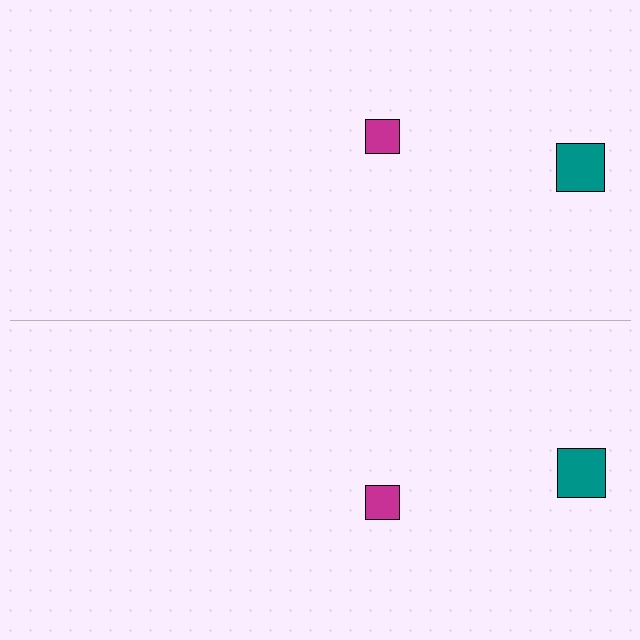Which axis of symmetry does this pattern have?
The pattern has a horizontal axis of symmetry running through the center of the image.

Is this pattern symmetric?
Yes, this pattern has bilateral (reflection) symmetry.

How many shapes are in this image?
There are 4 shapes in this image.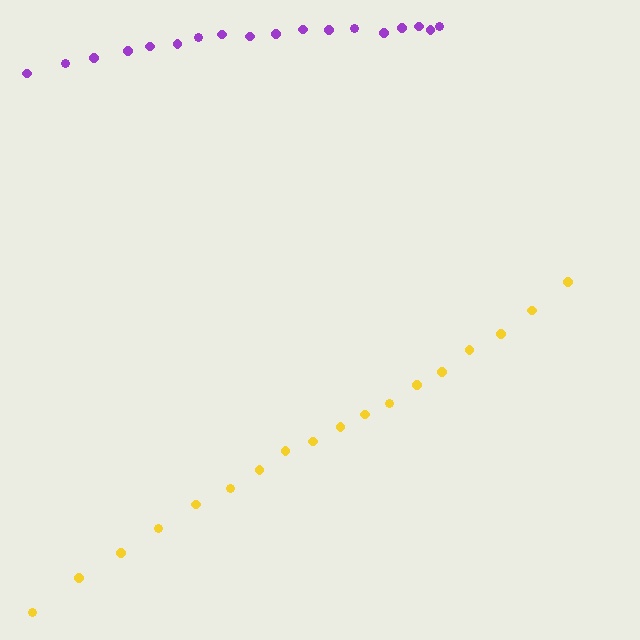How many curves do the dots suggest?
There are 2 distinct paths.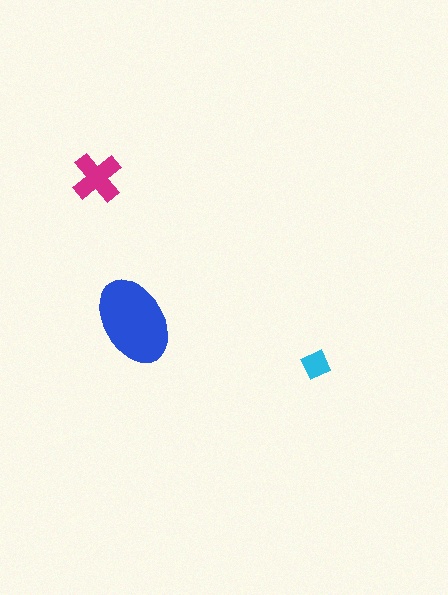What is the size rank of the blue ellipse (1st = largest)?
1st.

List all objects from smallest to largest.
The cyan diamond, the magenta cross, the blue ellipse.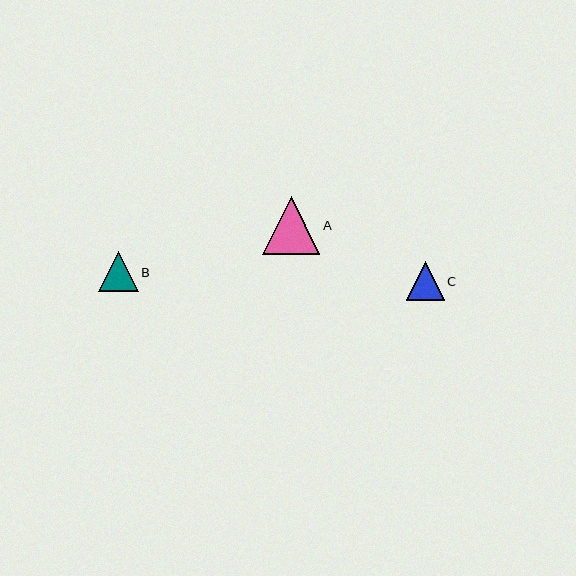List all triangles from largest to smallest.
From largest to smallest: A, B, C.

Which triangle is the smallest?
Triangle C is the smallest with a size of approximately 38 pixels.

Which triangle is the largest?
Triangle A is the largest with a size of approximately 58 pixels.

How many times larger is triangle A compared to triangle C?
Triangle A is approximately 1.5 times the size of triangle C.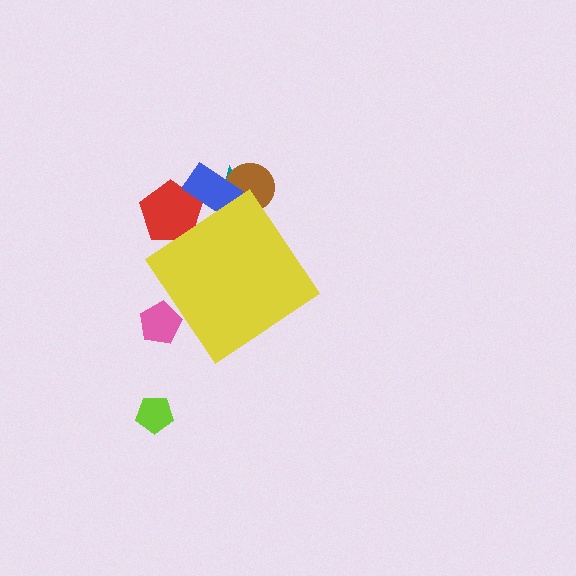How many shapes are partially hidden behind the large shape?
5 shapes are partially hidden.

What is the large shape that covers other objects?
A yellow diamond.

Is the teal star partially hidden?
Yes, the teal star is partially hidden behind the yellow diamond.